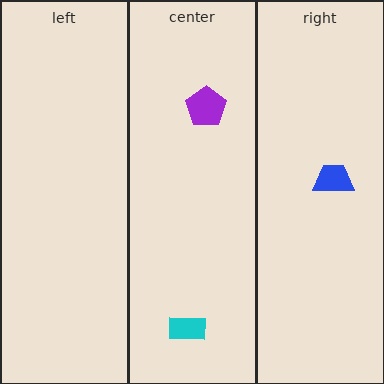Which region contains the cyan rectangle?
The center region.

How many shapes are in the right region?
1.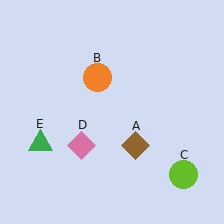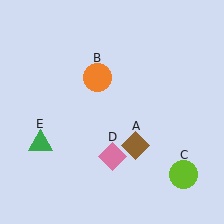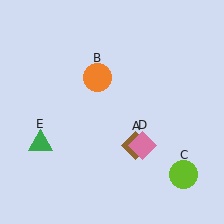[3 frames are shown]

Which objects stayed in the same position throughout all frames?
Brown diamond (object A) and orange circle (object B) and lime circle (object C) and green triangle (object E) remained stationary.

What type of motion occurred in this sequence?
The pink diamond (object D) rotated counterclockwise around the center of the scene.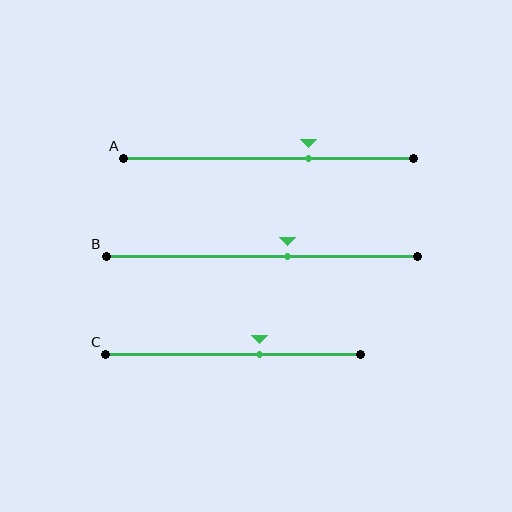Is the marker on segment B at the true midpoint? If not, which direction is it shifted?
No, the marker on segment B is shifted to the right by about 8% of the segment length.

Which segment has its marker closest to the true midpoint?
Segment B has its marker closest to the true midpoint.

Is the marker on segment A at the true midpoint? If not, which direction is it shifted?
No, the marker on segment A is shifted to the right by about 14% of the segment length.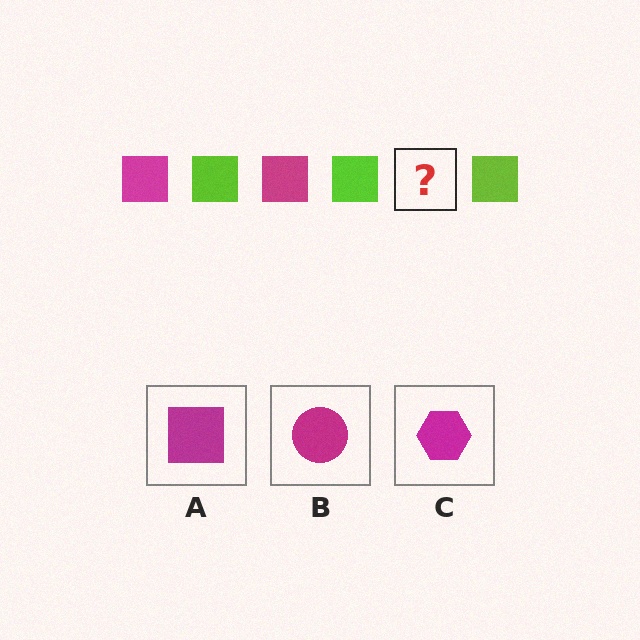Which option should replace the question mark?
Option A.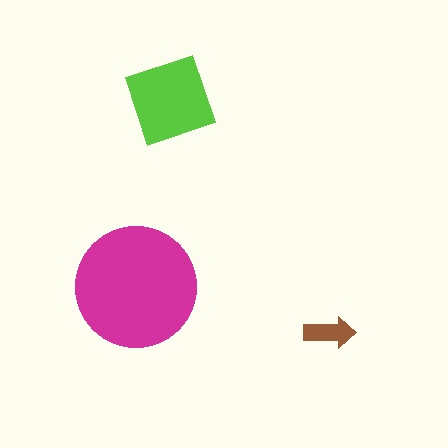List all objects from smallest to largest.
The brown arrow, the lime square, the magenta circle.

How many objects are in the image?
There are 3 objects in the image.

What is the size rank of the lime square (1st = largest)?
2nd.